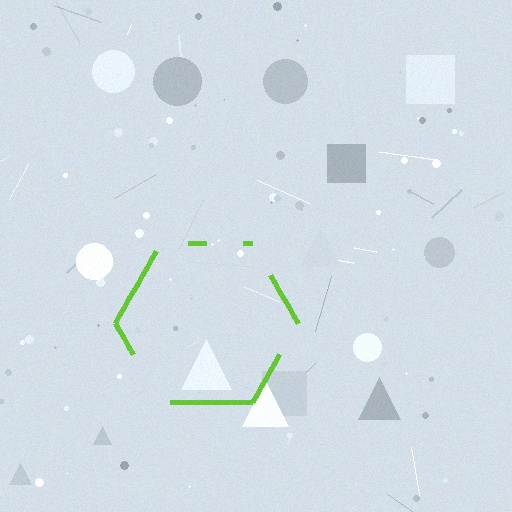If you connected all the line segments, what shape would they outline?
They would outline a hexagon.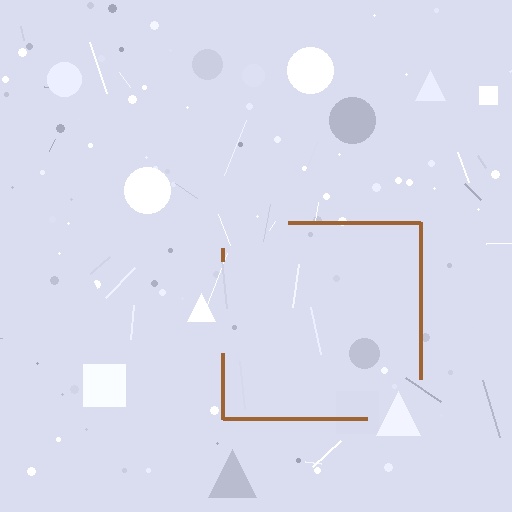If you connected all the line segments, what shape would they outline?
They would outline a square.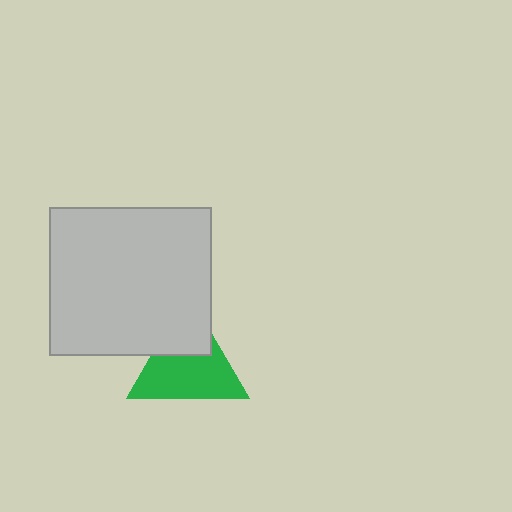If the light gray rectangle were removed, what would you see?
You would see the complete green triangle.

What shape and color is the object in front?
The object in front is a light gray rectangle.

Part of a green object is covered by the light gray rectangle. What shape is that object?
It is a triangle.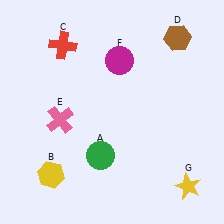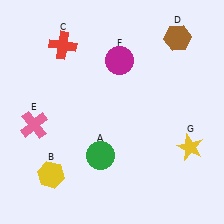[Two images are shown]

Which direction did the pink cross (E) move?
The pink cross (E) moved left.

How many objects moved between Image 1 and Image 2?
2 objects moved between the two images.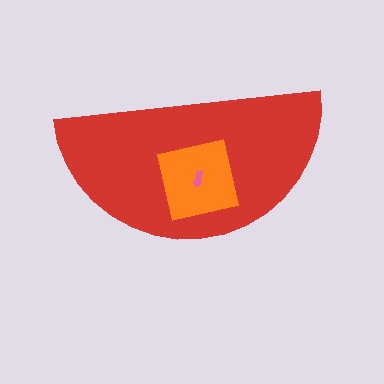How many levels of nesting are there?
3.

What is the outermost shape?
The red semicircle.